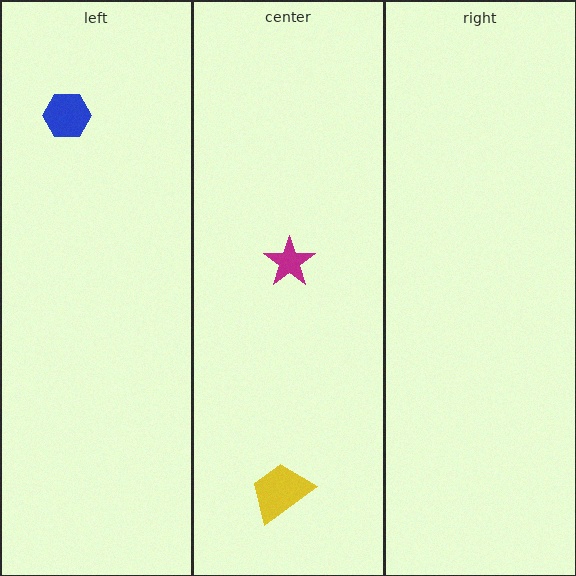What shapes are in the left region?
The blue hexagon.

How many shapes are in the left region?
1.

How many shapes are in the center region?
2.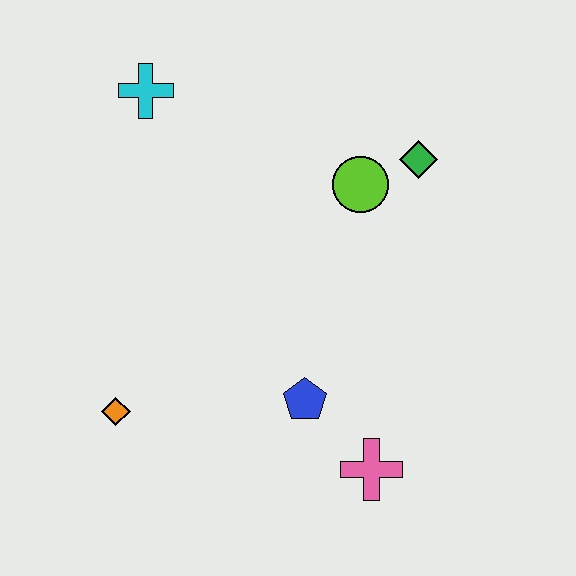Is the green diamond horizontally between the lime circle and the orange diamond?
No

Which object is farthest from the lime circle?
The orange diamond is farthest from the lime circle.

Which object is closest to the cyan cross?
The lime circle is closest to the cyan cross.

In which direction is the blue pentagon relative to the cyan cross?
The blue pentagon is below the cyan cross.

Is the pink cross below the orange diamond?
Yes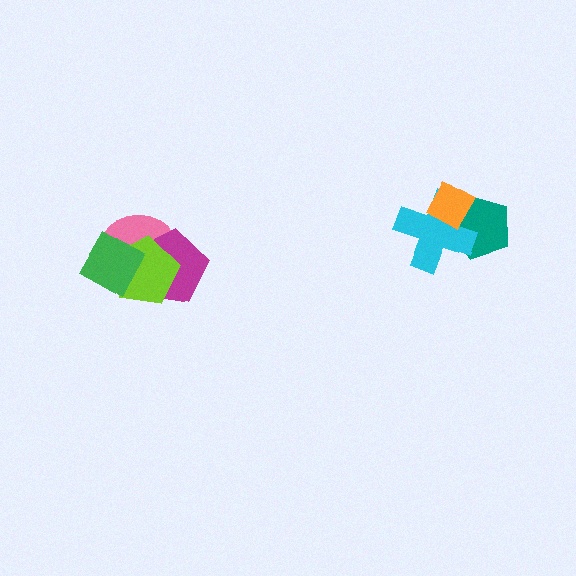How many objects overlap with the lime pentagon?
3 objects overlap with the lime pentagon.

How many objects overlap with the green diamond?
3 objects overlap with the green diamond.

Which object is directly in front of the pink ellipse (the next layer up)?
The magenta pentagon is directly in front of the pink ellipse.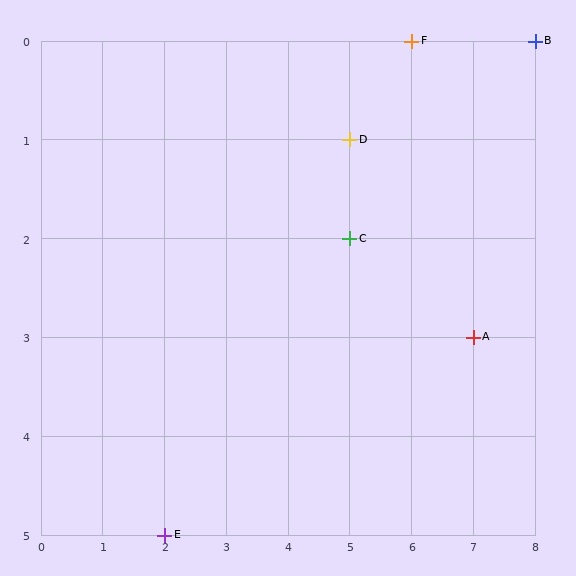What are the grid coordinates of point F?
Point F is at grid coordinates (6, 0).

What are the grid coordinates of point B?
Point B is at grid coordinates (8, 0).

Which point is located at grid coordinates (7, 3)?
Point A is at (7, 3).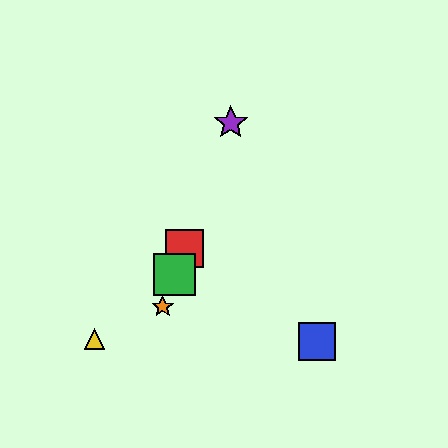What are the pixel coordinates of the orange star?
The orange star is at (163, 307).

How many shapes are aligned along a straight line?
4 shapes (the red square, the green square, the purple star, the orange star) are aligned along a straight line.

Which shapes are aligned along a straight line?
The red square, the green square, the purple star, the orange star are aligned along a straight line.